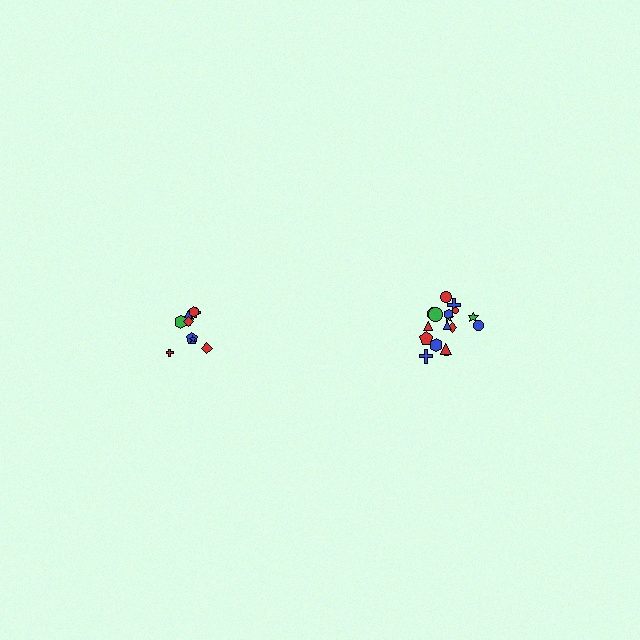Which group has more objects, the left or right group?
The right group.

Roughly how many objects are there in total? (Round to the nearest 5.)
Roughly 30 objects in total.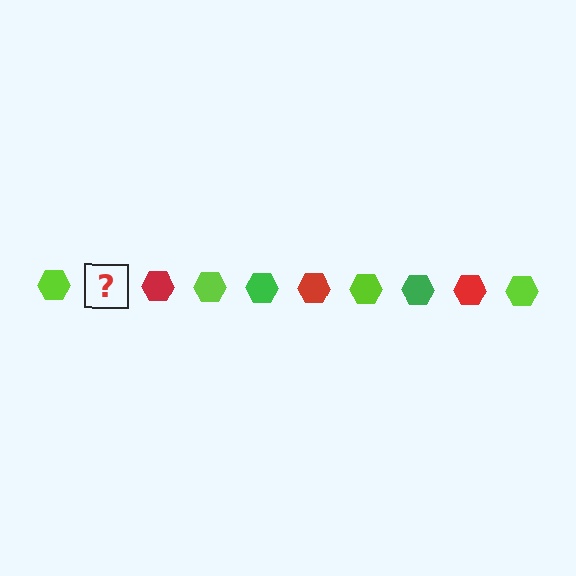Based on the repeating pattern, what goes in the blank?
The blank should be a green hexagon.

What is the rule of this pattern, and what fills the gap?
The rule is that the pattern cycles through lime, green, red hexagons. The gap should be filled with a green hexagon.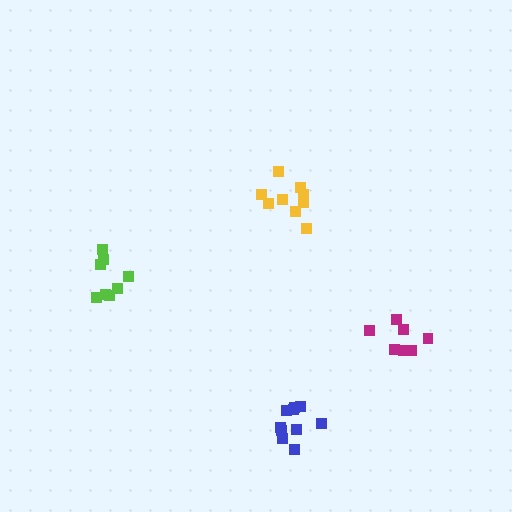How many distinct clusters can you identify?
There are 4 distinct clusters.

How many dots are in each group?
Group 1: 8 dots, Group 2: 7 dots, Group 3: 9 dots, Group 4: 10 dots (34 total).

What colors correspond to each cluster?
The clusters are colored: lime, magenta, yellow, blue.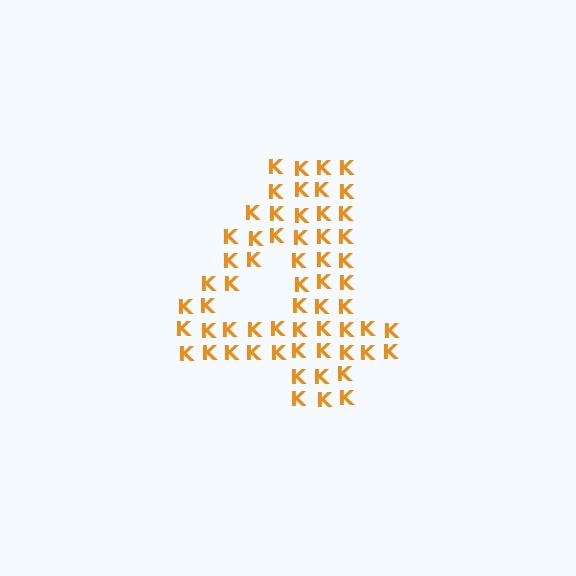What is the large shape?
The large shape is the digit 4.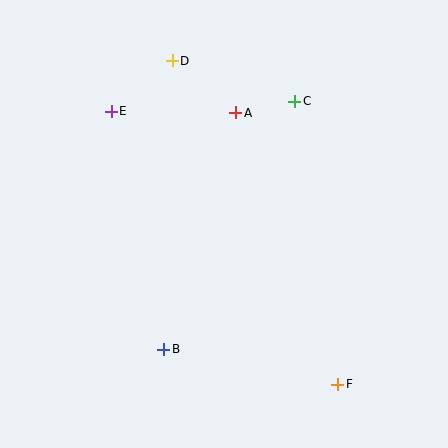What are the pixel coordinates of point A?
Point A is at (236, 113).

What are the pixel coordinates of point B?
Point B is at (164, 349).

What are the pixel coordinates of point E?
Point E is at (111, 111).